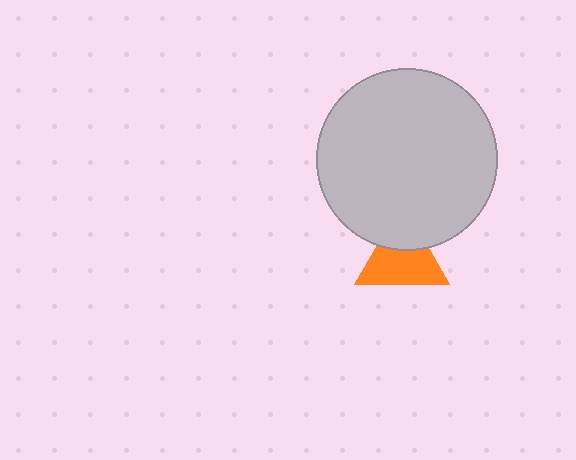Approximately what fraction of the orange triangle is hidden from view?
Roughly 33% of the orange triangle is hidden behind the light gray circle.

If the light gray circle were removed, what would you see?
You would see the complete orange triangle.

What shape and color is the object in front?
The object in front is a light gray circle.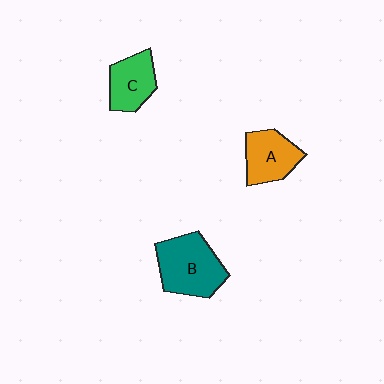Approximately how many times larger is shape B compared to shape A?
Approximately 1.4 times.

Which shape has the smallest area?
Shape C (green).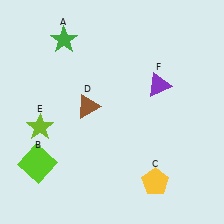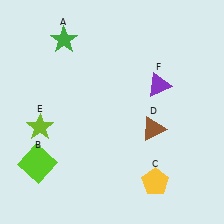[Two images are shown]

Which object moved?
The brown triangle (D) moved right.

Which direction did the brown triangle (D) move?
The brown triangle (D) moved right.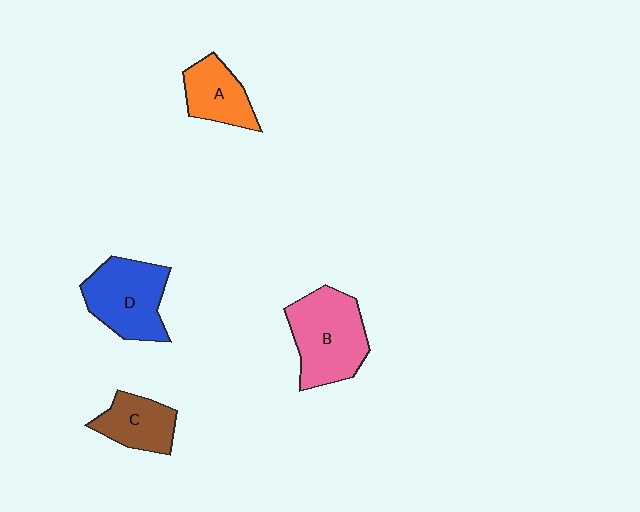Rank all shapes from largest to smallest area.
From largest to smallest: B (pink), D (blue), A (orange), C (brown).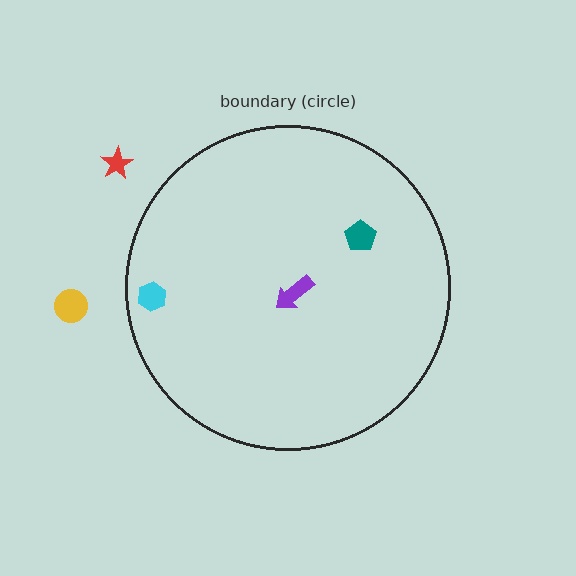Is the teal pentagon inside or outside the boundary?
Inside.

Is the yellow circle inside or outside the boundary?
Outside.